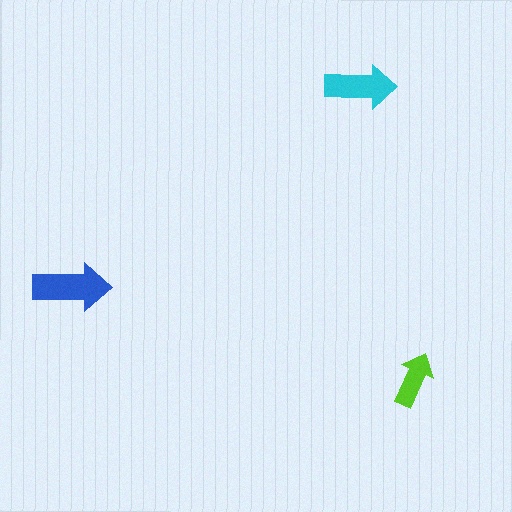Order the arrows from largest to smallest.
the blue one, the cyan one, the lime one.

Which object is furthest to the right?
The lime arrow is rightmost.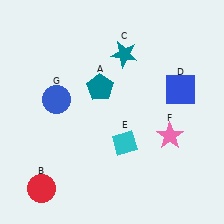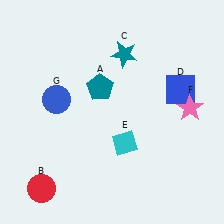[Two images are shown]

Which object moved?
The pink star (F) moved up.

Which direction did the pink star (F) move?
The pink star (F) moved up.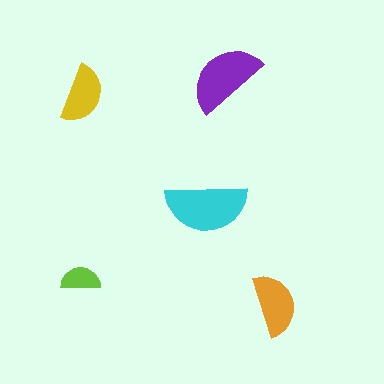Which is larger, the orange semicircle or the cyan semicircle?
The cyan one.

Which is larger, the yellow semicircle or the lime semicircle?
The yellow one.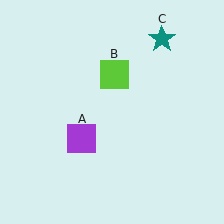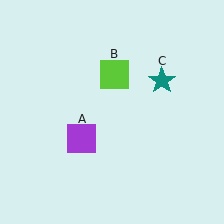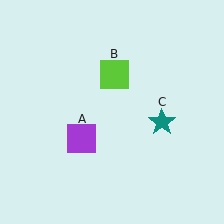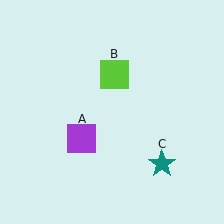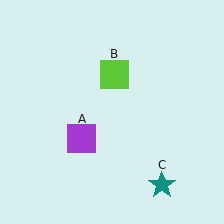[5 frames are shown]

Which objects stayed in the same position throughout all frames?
Purple square (object A) and lime square (object B) remained stationary.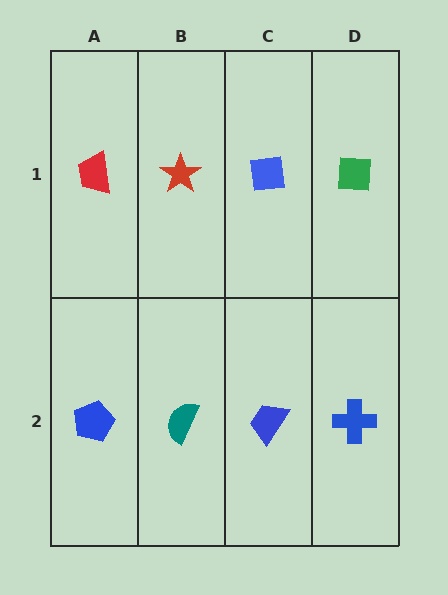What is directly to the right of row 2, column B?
A blue trapezoid.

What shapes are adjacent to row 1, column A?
A blue pentagon (row 2, column A), a red star (row 1, column B).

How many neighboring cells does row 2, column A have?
2.